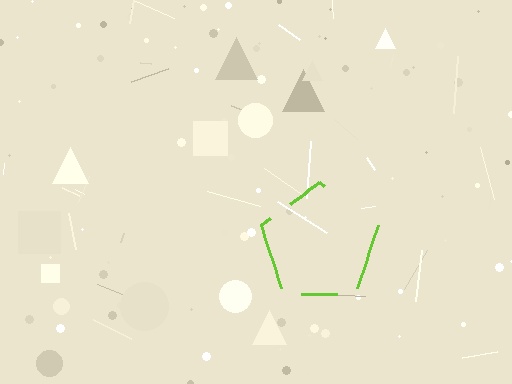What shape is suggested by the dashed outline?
The dashed outline suggests a pentagon.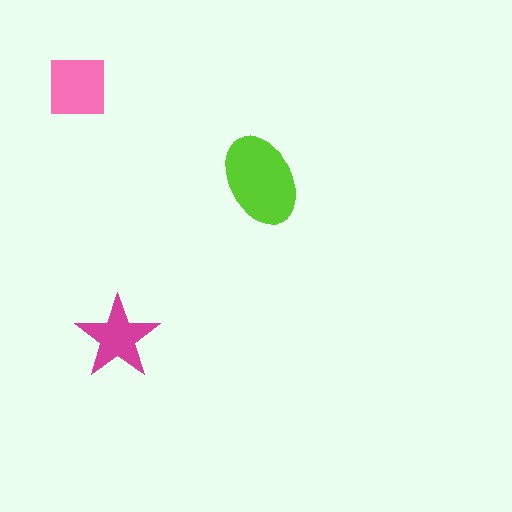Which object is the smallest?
The magenta star.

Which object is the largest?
The lime ellipse.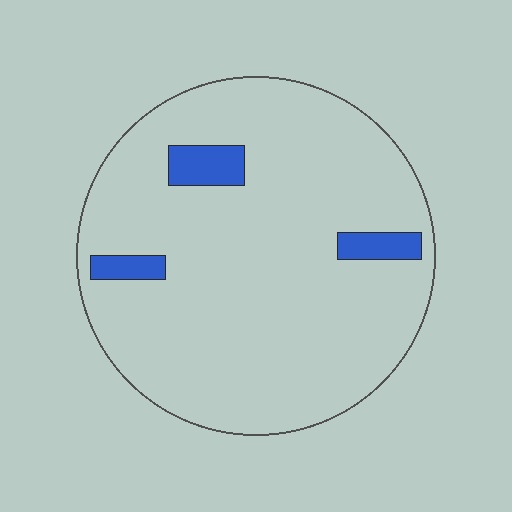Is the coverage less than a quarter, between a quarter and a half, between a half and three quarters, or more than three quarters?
Less than a quarter.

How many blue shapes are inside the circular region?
3.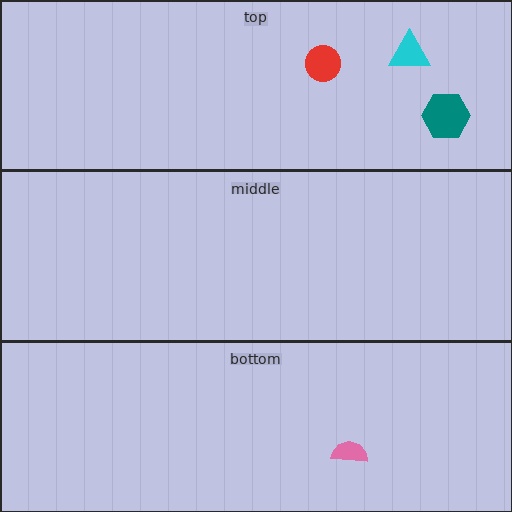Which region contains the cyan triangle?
The top region.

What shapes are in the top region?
The red circle, the teal hexagon, the cyan triangle.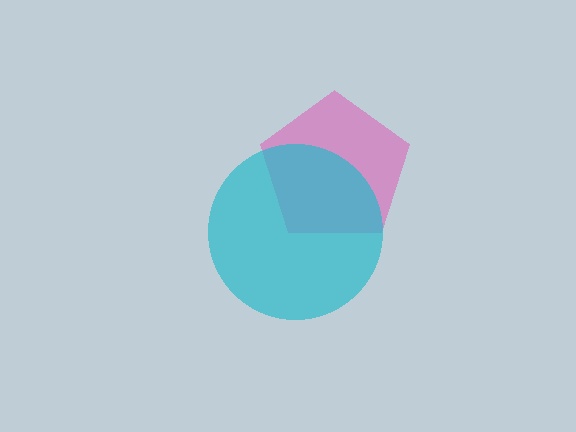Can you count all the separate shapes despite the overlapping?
Yes, there are 2 separate shapes.